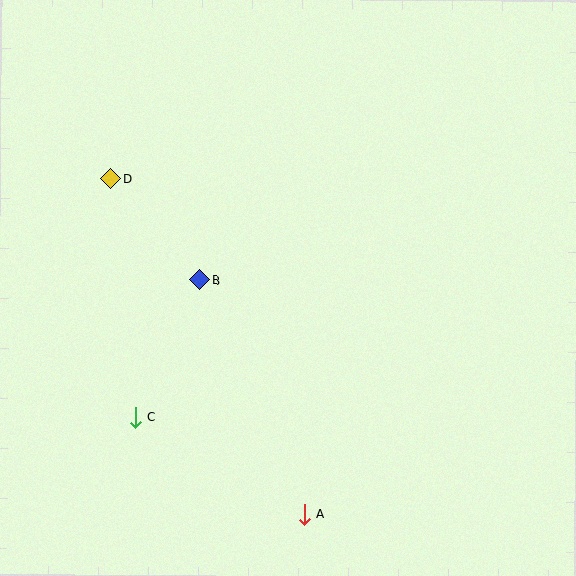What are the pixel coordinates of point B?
Point B is at (200, 280).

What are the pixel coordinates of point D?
Point D is at (111, 179).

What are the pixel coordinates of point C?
Point C is at (136, 417).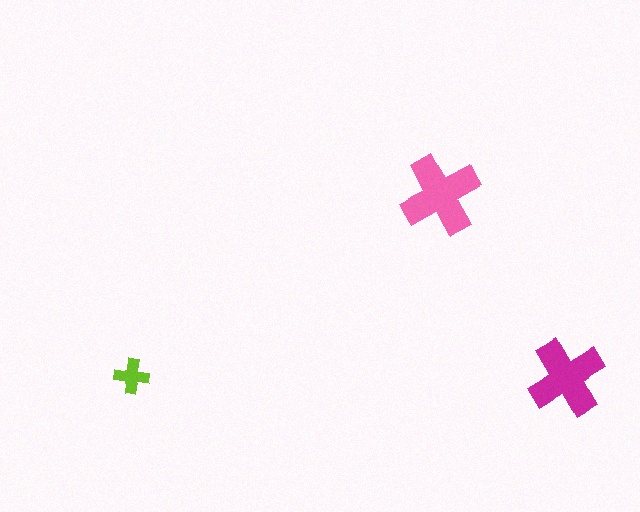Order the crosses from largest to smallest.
the pink one, the magenta one, the lime one.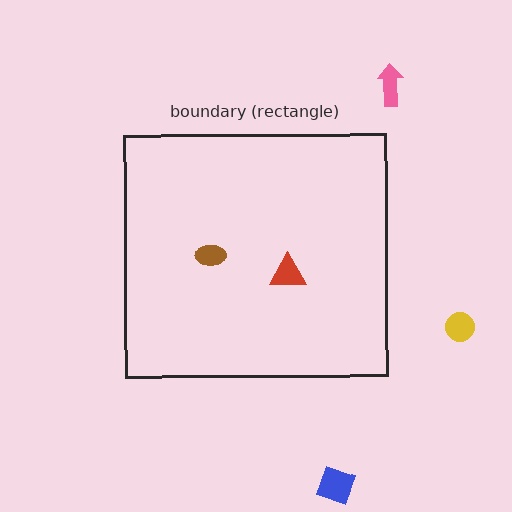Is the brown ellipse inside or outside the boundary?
Inside.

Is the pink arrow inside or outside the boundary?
Outside.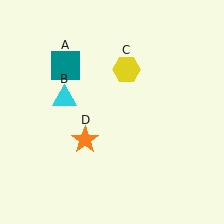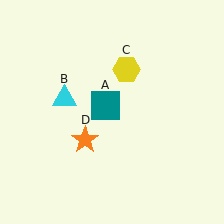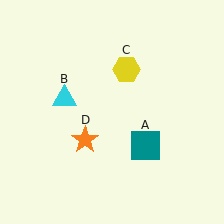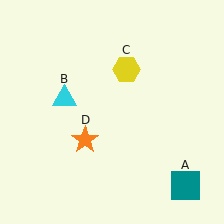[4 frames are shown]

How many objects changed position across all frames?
1 object changed position: teal square (object A).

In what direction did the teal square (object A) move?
The teal square (object A) moved down and to the right.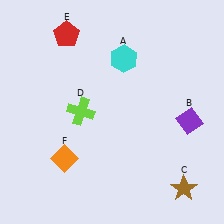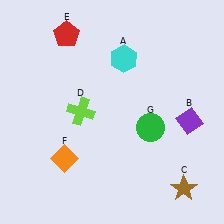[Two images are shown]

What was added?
A green circle (G) was added in Image 2.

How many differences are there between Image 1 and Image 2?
There is 1 difference between the two images.